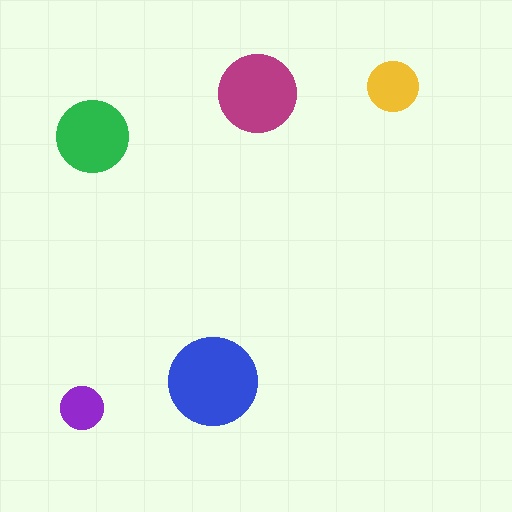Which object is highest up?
The yellow circle is topmost.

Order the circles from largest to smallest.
the blue one, the magenta one, the green one, the yellow one, the purple one.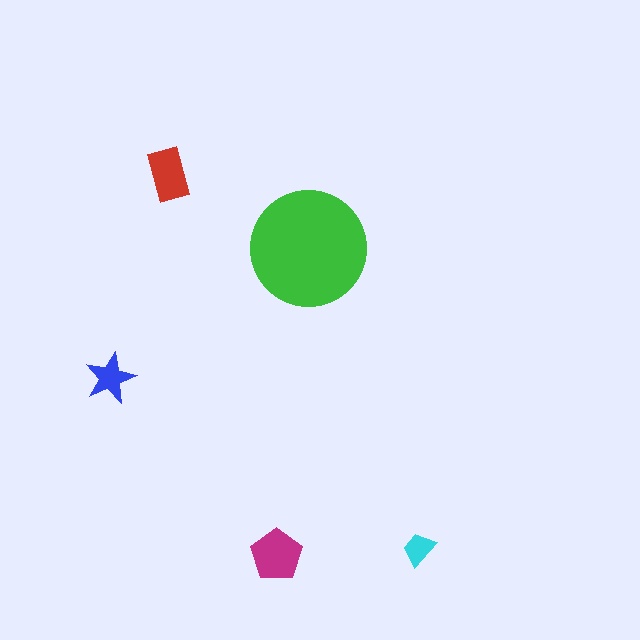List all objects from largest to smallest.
The green circle, the magenta pentagon, the red rectangle, the blue star, the cyan trapezoid.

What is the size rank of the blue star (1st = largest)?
4th.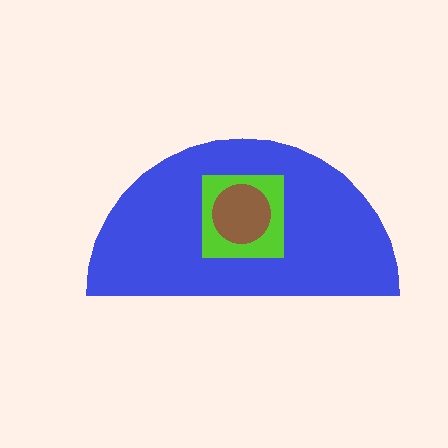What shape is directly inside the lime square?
The brown circle.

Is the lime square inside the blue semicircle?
Yes.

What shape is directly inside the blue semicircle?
The lime square.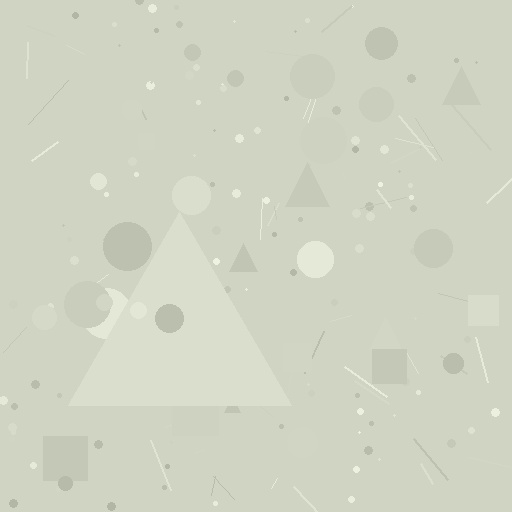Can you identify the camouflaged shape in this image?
The camouflaged shape is a triangle.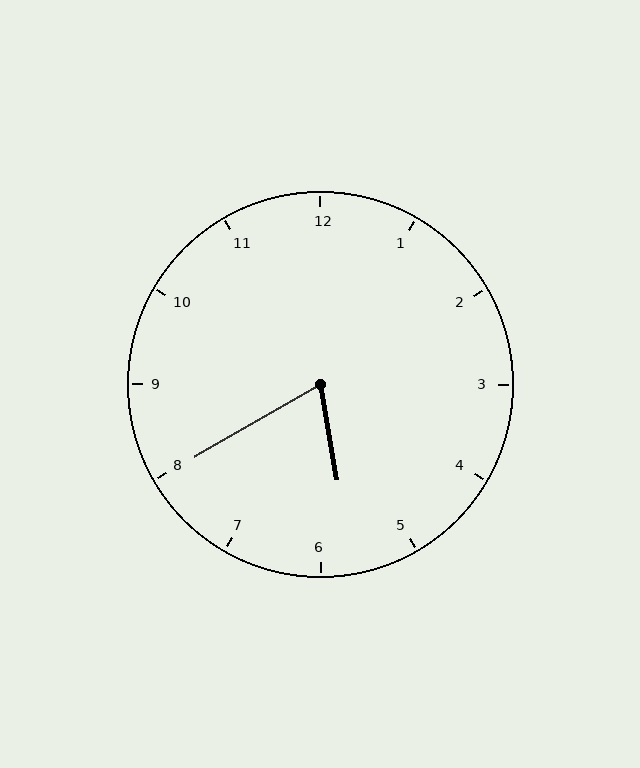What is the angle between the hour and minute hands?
Approximately 70 degrees.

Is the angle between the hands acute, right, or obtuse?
It is acute.